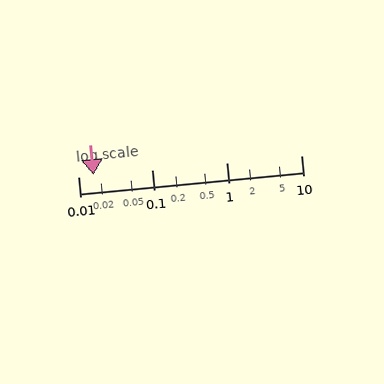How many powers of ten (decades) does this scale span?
The scale spans 3 decades, from 0.01 to 10.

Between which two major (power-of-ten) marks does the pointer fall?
The pointer is between 0.01 and 0.1.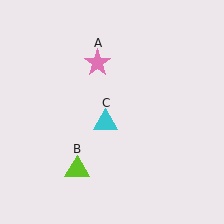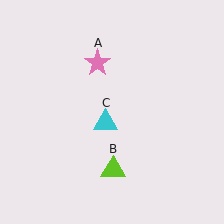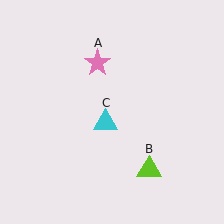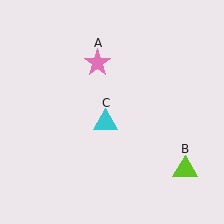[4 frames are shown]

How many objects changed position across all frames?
1 object changed position: lime triangle (object B).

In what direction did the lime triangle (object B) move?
The lime triangle (object B) moved right.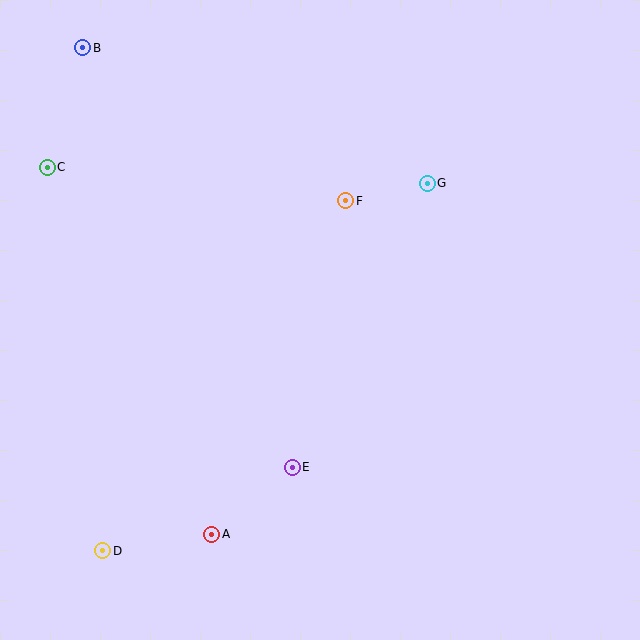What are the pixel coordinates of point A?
Point A is at (212, 534).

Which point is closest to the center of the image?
Point F at (346, 201) is closest to the center.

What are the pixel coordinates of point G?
Point G is at (427, 183).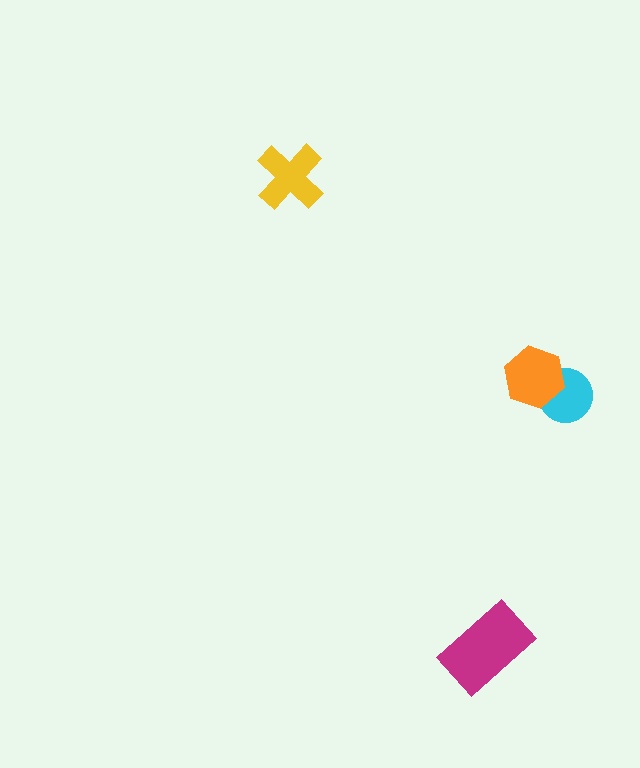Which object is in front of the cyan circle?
The orange hexagon is in front of the cyan circle.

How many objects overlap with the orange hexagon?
1 object overlaps with the orange hexagon.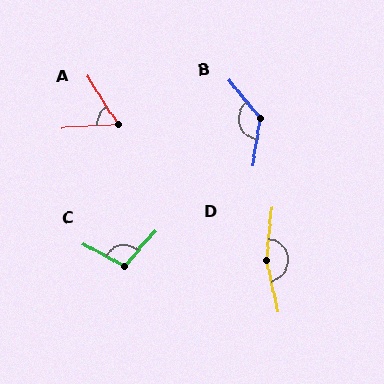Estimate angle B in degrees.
Approximately 132 degrees.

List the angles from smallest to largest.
A (62°), C (102°), B (132°), D (161°).